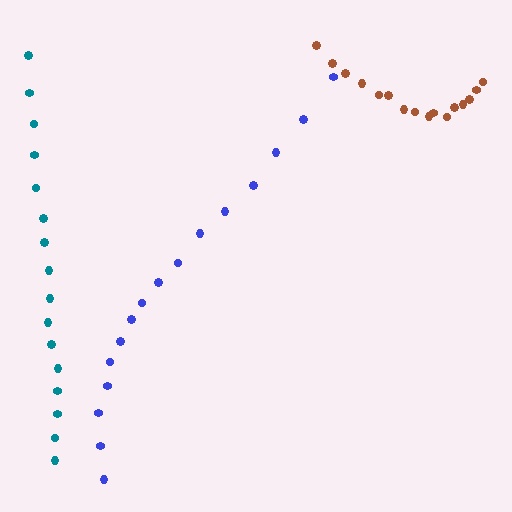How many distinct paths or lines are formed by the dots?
There are 3 distinct paths.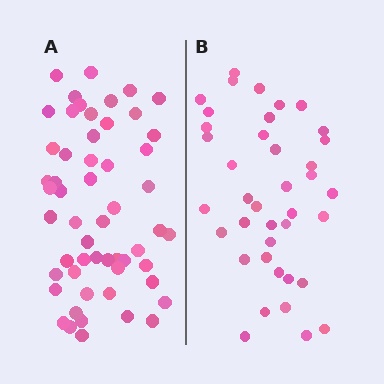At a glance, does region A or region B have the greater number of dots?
Region A (the left region) has more dots.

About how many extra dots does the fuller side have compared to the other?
Region A has approximately 15 more dots than region B.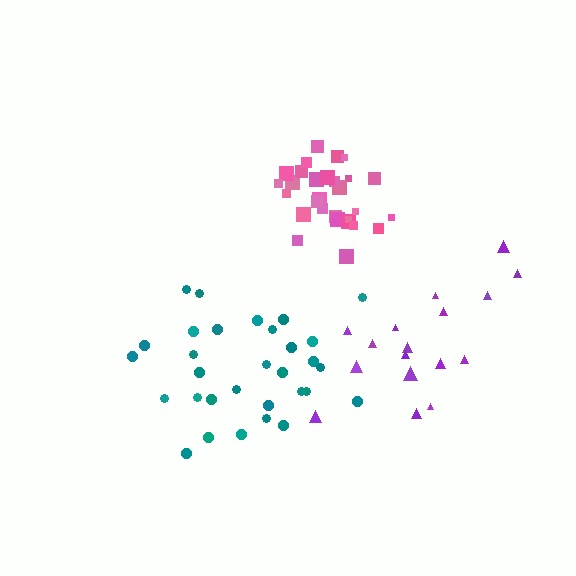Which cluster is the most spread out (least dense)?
Purple.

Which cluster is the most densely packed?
Pink.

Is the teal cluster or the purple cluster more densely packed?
Teal.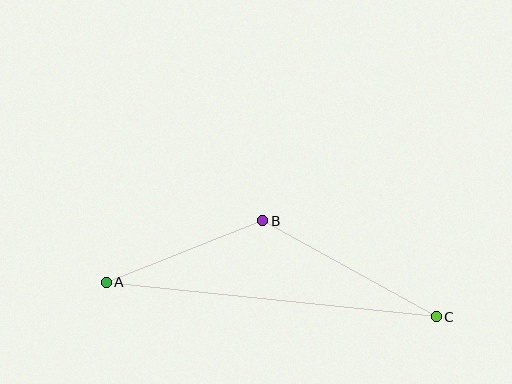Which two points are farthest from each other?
Points A and C are farthest from each other.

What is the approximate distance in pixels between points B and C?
The distance between B and C is approximately 198 pixels.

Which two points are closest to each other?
Points A and B are closest to each other.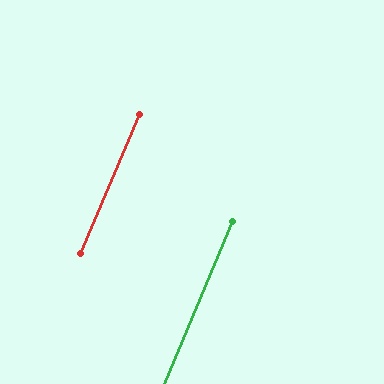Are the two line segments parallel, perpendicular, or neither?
Parallel — their directions differ by only 0.4°.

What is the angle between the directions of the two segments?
Approximately 0 degrees.